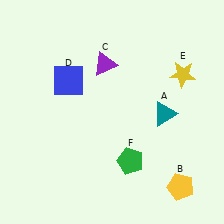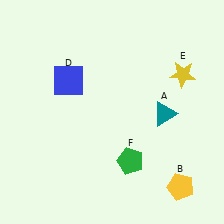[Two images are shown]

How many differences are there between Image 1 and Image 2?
There is 1 difference between the two images.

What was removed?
The purple triangle (C) was removed in Image 2.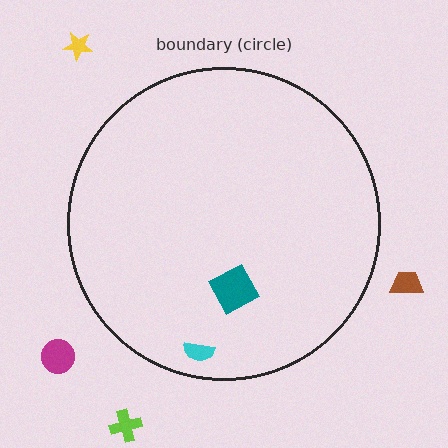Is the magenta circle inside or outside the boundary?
Outside.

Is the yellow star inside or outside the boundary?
Outside.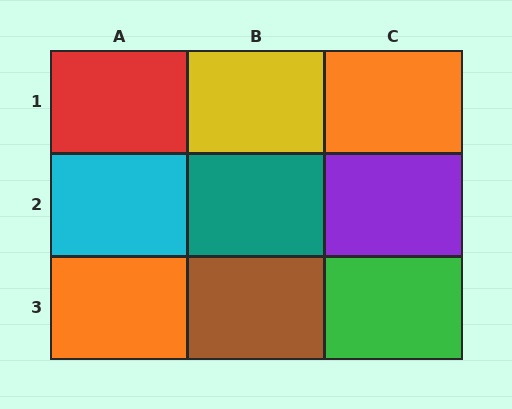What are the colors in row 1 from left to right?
Red, yellow, orange.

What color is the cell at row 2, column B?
Teal.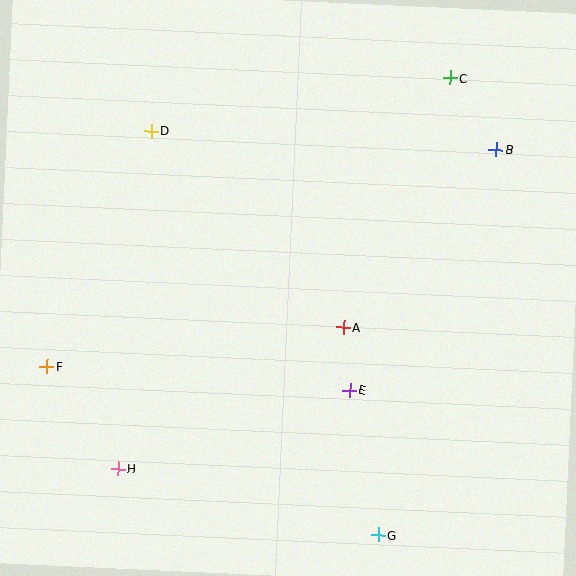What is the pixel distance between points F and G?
The distance between F and G is 372 pixels.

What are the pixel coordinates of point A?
Point A is at (344, 327).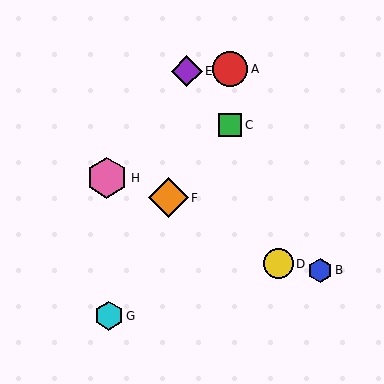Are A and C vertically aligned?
Yes, both are at x≈230.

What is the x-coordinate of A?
Object A is at x≈230.